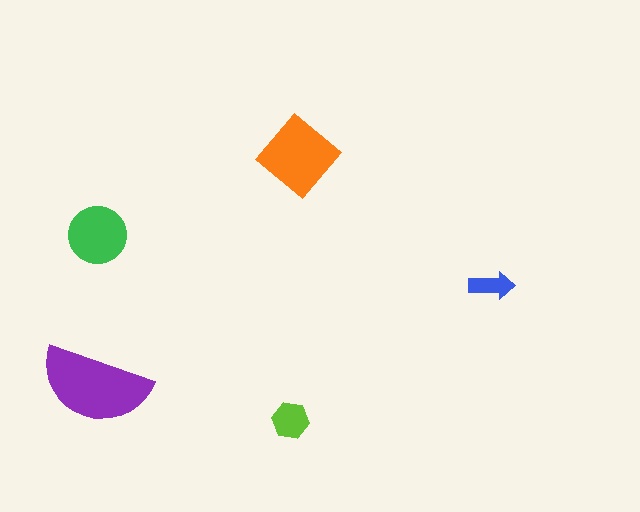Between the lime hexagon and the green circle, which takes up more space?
The green circle.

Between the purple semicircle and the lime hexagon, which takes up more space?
The purple semicircle.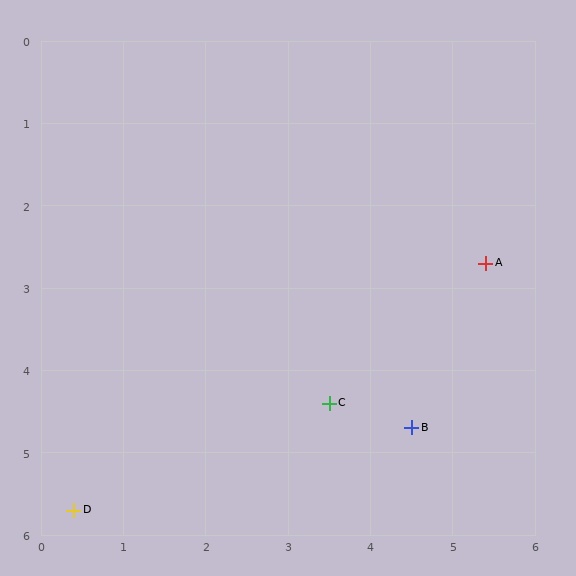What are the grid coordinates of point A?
Point A is at approximately (5.4, 2.7).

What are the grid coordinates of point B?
Point B is at approximately (4.5, 4.7).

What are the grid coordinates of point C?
Point C is at approximately (3.5, 4.4).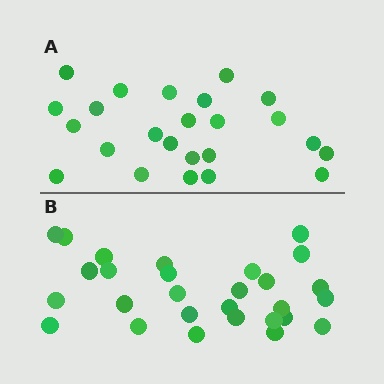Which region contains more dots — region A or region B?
Region B (the bottom region) has more dots.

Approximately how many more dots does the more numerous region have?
Region B has about 4 more dots than region A.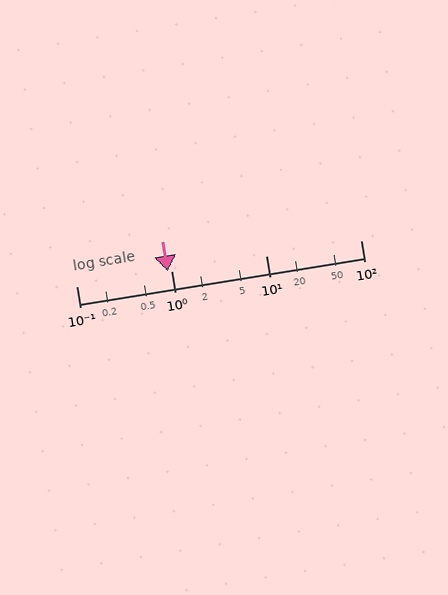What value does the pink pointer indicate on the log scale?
The pointer indicates approximately 0.92.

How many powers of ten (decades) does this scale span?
The scale spans 3 decades, from 0.1 to 100.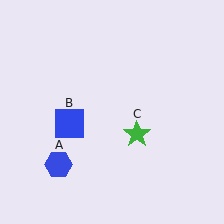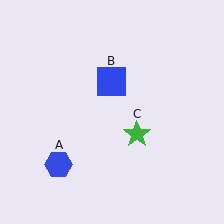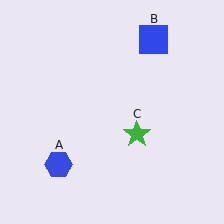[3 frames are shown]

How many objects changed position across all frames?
1 object changed position: blue square (object B).